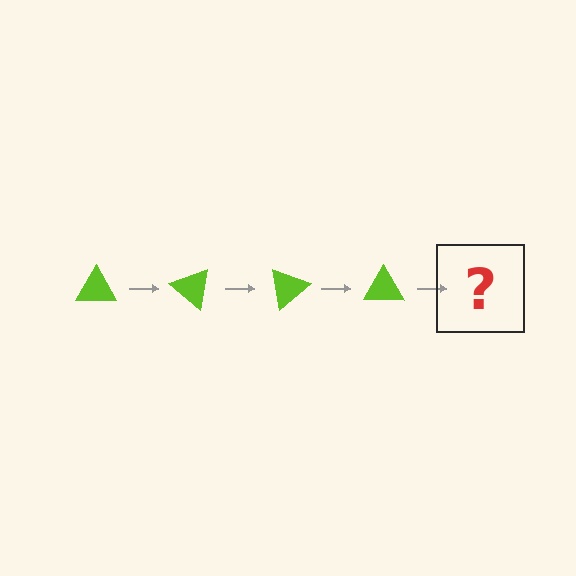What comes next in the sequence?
The next element should be a lime triangle rotated 160 degrees.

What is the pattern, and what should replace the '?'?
The pattern is that the triangle rotates 40 degrees each step. The '?' should be a lime triangle rotated 160 degrees.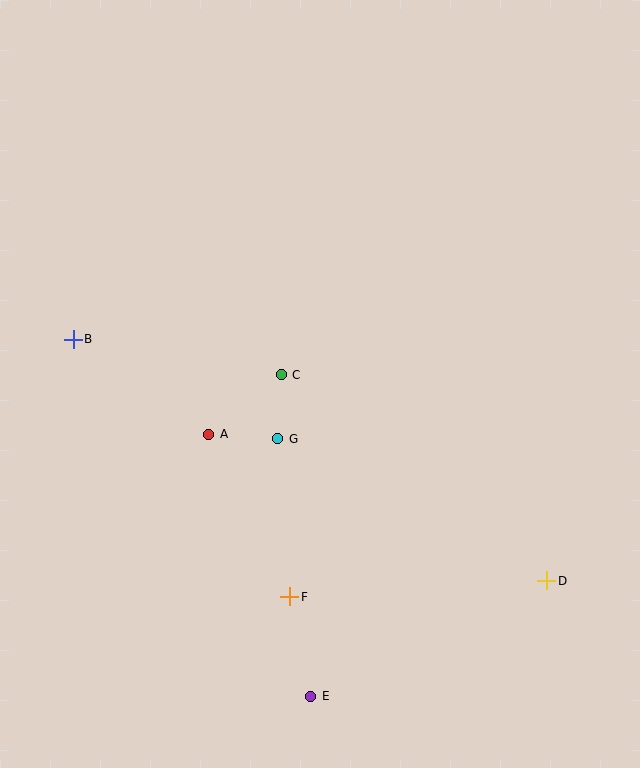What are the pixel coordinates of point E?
Point E is at (311, 696).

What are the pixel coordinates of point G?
Point G is at (278, 439).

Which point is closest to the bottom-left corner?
Point E is closest to the bottom-left corner.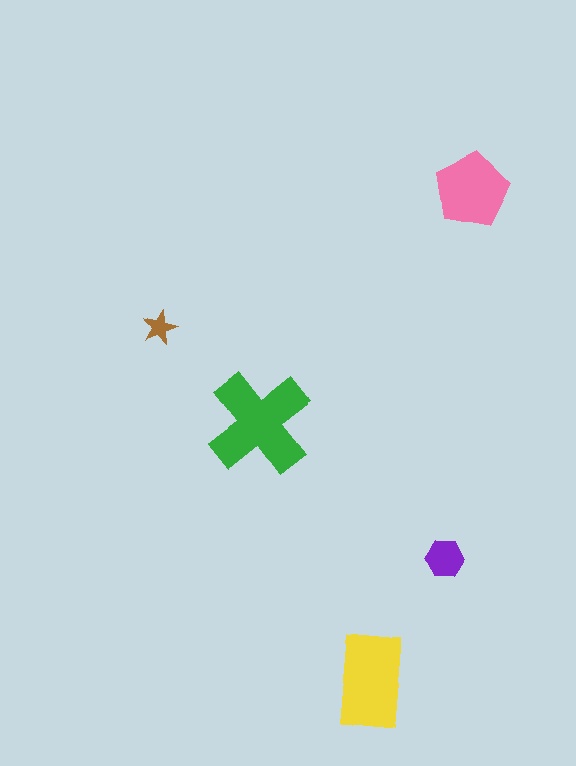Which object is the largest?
The green cross.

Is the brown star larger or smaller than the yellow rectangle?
Smaller.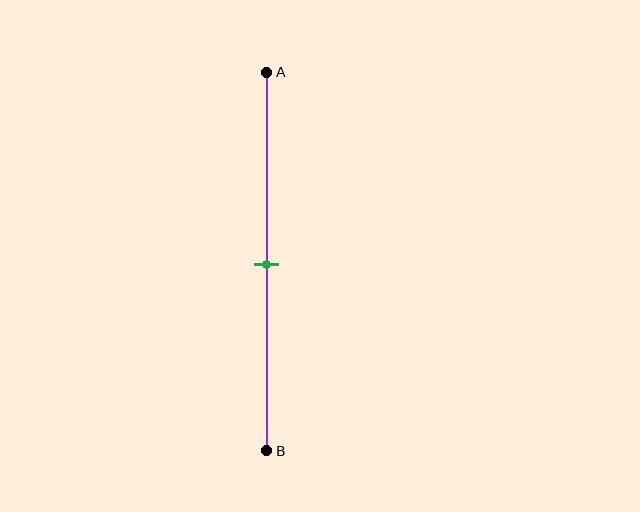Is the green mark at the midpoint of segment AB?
Yes, the mark is approximately at the midpoint.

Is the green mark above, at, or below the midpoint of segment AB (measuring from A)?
The green mark is approximately at the midpoint of segment AB.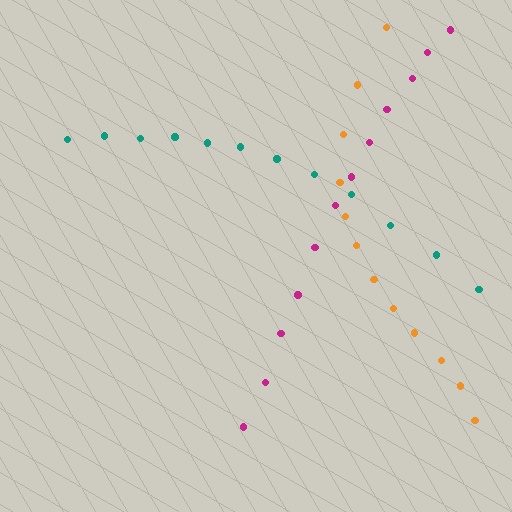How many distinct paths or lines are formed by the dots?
There are 3 distinct paths.